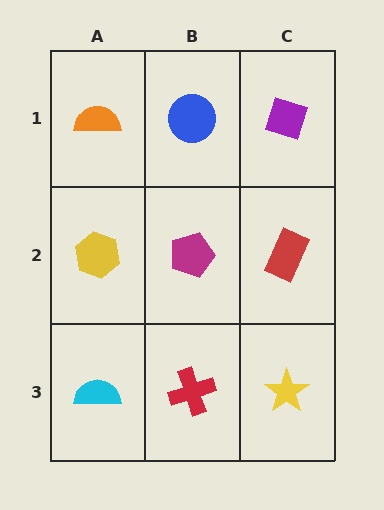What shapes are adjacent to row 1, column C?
A red rectangle (row 2, column C), a blue circle (row 1, column B).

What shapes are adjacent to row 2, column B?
A blue circle (row 1, column B), a red cross (row 3, column B), a yellow hexagon (row 2, column A), a red rectangle (row 2, column C).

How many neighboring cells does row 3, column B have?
3.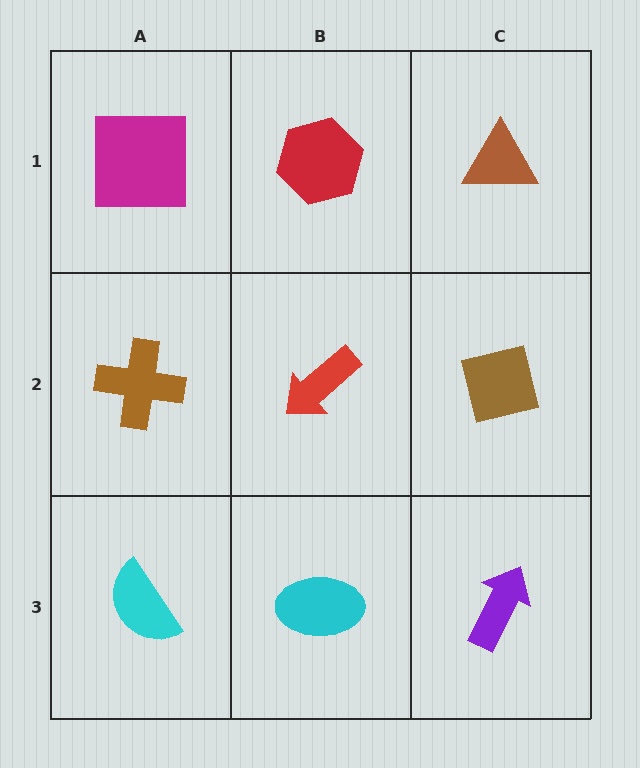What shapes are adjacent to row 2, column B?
A red hexagon (row 1, column B), a cyan ellipse (row 3, column B), a brown cross (row 2, column A), a brown square (row 2, column C).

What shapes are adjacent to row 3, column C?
A brown square (row 2, column C), a cyan ellipse (row 3, column B).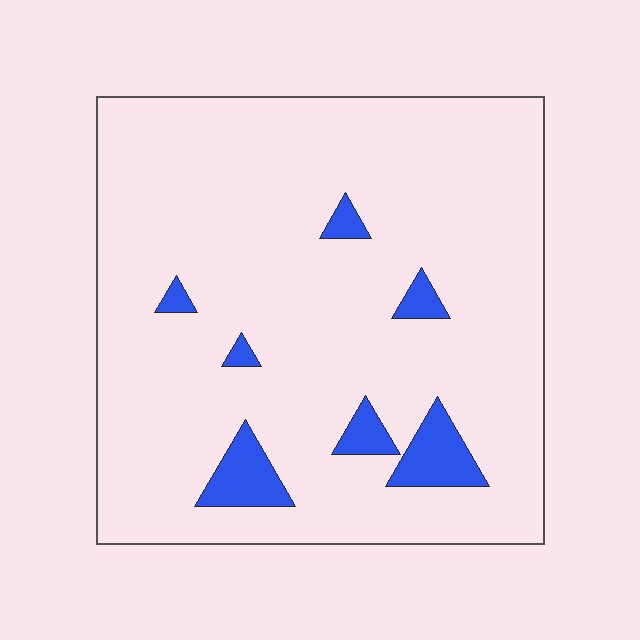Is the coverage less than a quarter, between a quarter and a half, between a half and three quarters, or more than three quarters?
Less than a quarter.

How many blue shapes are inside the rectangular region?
7.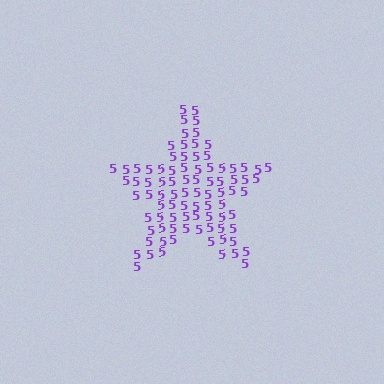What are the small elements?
The small elements are digit 5's.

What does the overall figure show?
The overall figure shows a star.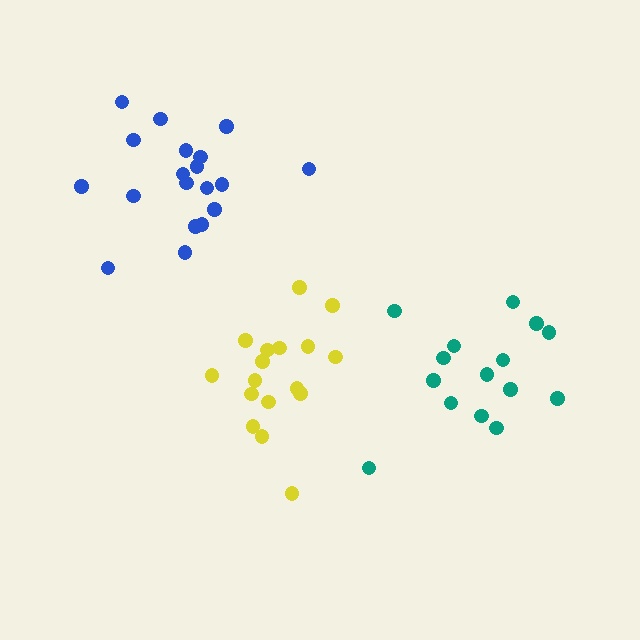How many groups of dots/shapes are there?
There are 3 groups.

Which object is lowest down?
The yellow cluster is bottommost.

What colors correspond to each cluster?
The clusters are colored: yellow, teal, blue.